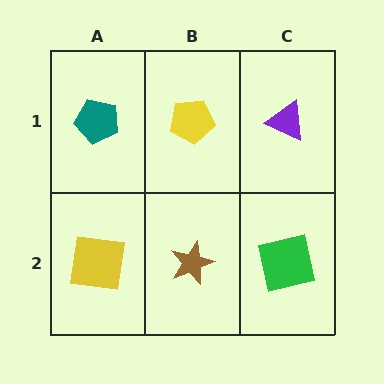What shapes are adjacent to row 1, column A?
A yellow square (row 2, column A), a yellow pentagon (row 1, column B).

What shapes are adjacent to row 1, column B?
A brown star (row 2, column B), a teal pentagon (row 1, column A), a purple triangle (row 1, column C).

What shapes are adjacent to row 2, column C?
A purple triangle (row 1, column C), a brown star (row 2, column B).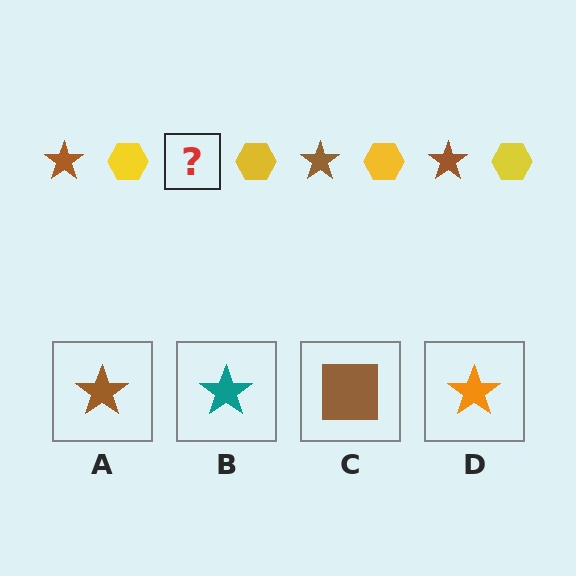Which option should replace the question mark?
Option A.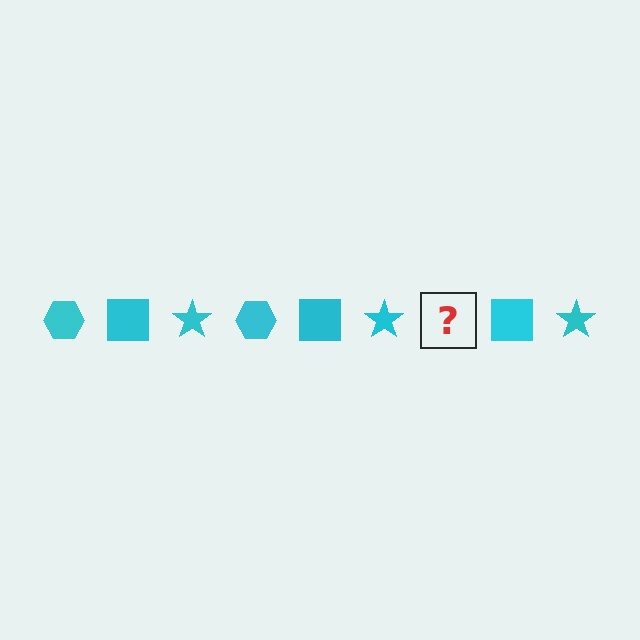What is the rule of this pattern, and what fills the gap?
The rule is that the pattern cycles through hexagon, square, star shapes in cyan. The gap should be filled with a cyan hexagon.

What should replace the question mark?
The question mark should be replaced with a cyan hexagon.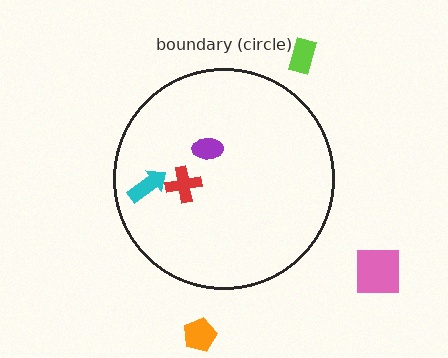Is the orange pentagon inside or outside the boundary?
Outside.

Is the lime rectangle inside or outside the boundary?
Outside.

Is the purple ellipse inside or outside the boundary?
Inside.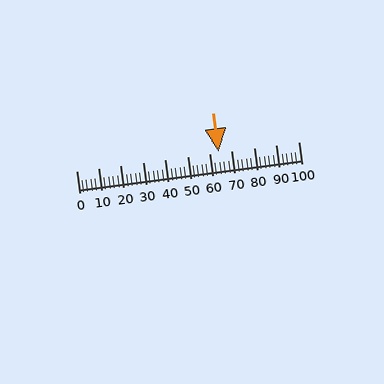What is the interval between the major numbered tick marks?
The major tick marks are spaced 10 units apart.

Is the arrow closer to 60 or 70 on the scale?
The arrow is closer to 60.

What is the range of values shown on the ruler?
The ruler shows values from 0 to 100.